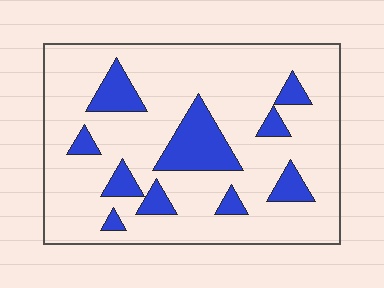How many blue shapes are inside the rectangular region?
10.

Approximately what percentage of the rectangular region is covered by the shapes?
Approximately 20%.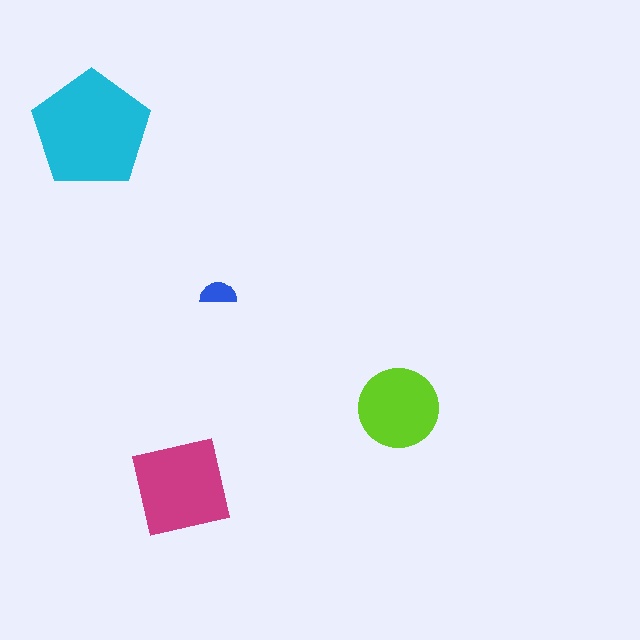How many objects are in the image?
There are 4 objects in the image.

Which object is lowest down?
The magenta square is bottommost.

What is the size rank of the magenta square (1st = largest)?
2nd.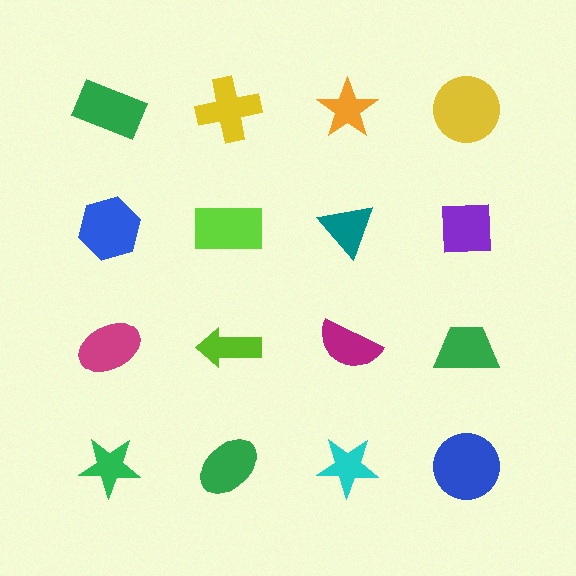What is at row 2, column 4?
A purple square.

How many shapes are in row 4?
4 shapes.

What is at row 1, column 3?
An orange star.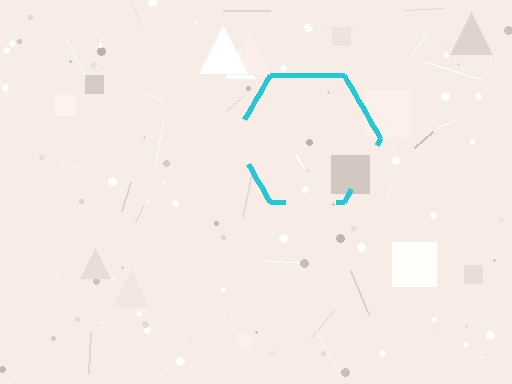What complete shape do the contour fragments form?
The contour fragments form a hexagon.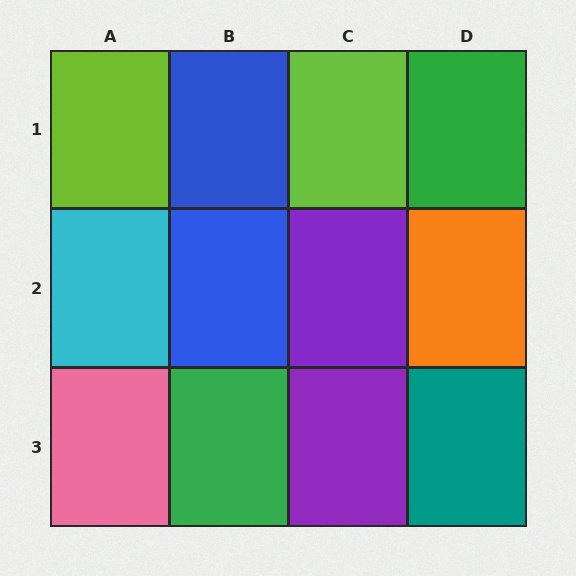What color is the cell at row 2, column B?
Blue.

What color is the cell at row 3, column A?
Pink.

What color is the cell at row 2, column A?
Cyan.